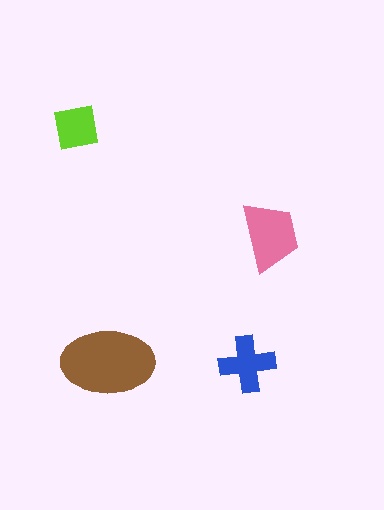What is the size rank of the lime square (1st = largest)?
4th.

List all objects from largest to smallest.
The brown ellipse, the pink trapezoid, the blue cross, the lime square.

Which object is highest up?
The lime square is topmost.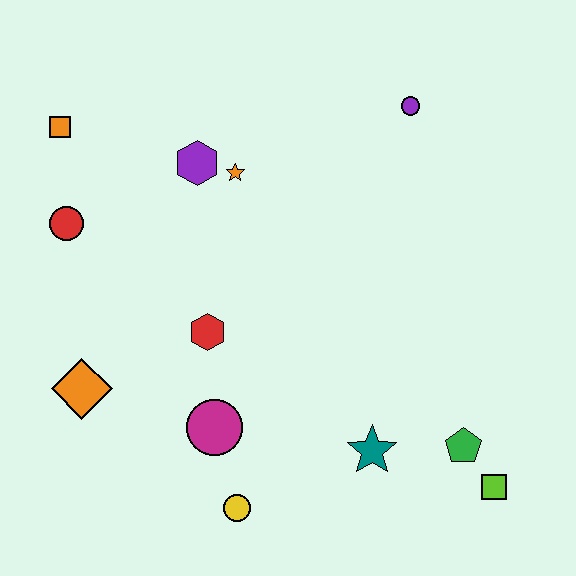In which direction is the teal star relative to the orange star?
The teal star is below the orange star.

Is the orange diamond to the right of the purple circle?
No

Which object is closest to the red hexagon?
The magenta circle is closest to the red hexagon.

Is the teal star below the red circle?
Yes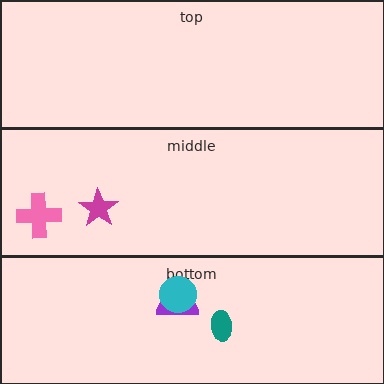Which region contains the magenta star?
The middle region.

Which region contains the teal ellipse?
The bottom region.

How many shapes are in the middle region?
2.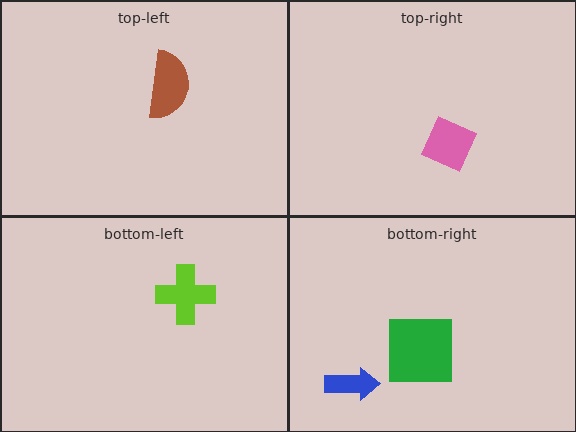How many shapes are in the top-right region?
1.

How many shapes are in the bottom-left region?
1.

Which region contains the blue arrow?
The bottom-right region.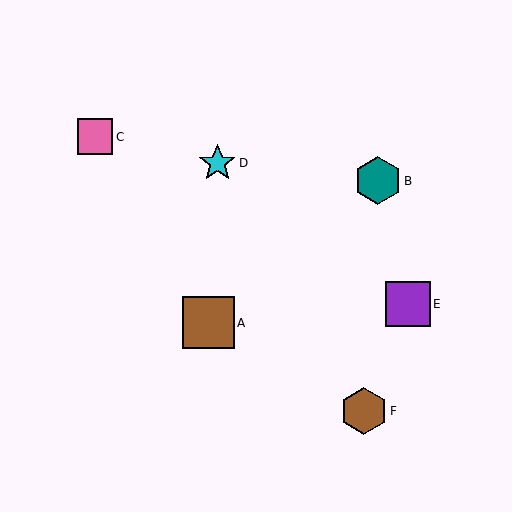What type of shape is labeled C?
Shape C is a pink square.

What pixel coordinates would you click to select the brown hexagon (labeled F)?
Click at (364, 411) to select the brown hexagon F.